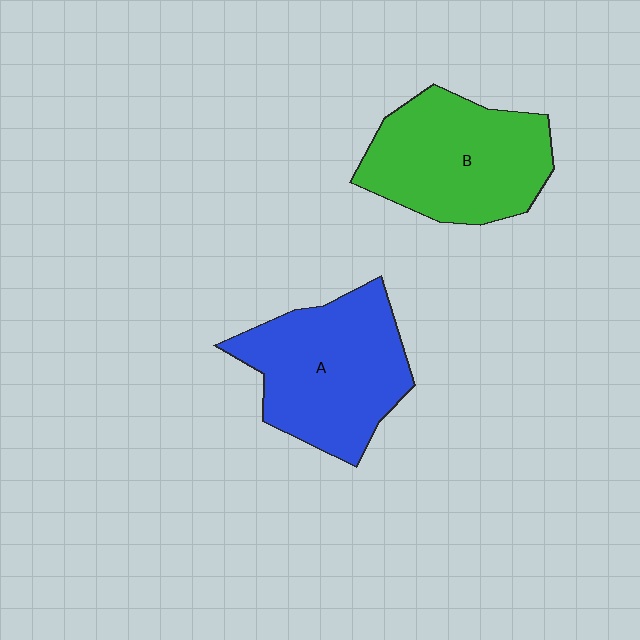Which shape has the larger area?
Shape A (blue).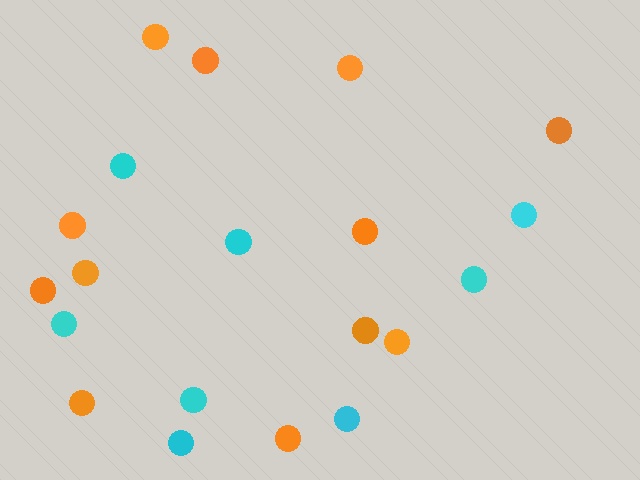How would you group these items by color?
There are 2 groups: one group of orange circles (12) and one group of cyan circles (8).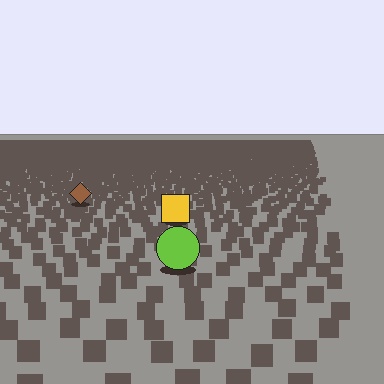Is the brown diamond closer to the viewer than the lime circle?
No. The lime circle is closer — you can tell from the texture gradient: the ground texture is coarser near it.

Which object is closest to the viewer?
The lime circle is closest. The texture marks near it are larger and more spread out.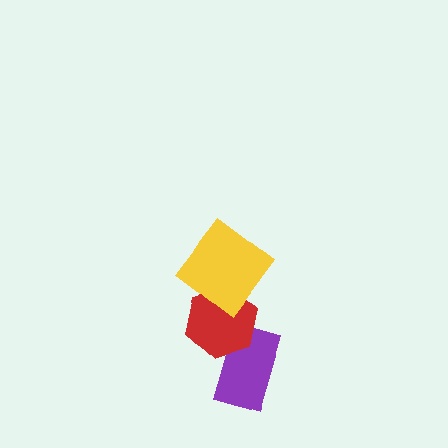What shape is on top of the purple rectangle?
The red hexagon is on top of the purple rectangle.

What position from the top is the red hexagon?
The red hexagon is 2nd from the top.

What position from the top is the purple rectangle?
The purple rectangle is 3rd from the top.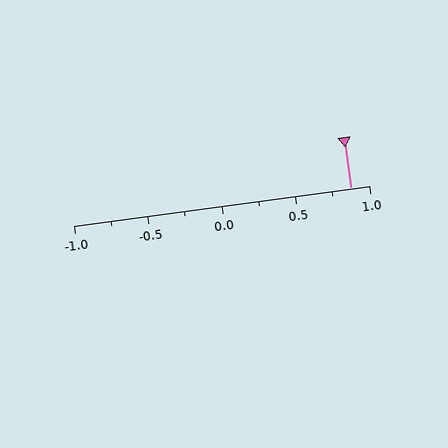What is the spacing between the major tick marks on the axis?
The major ticks are spaced 0.5 apart.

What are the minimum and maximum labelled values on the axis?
The axis runs from -1.0 to 1.0.